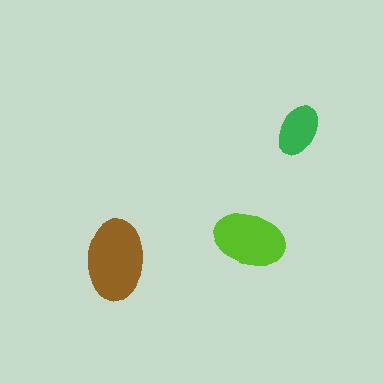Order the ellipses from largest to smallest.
the brown one, the lime one, the green one.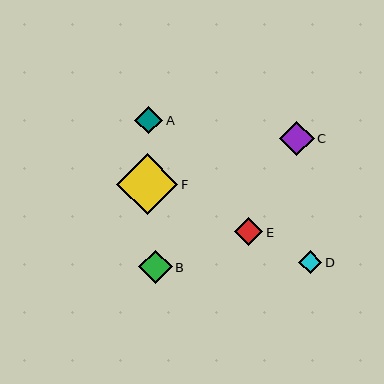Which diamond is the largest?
Diamond F is the largest with a size of approximately 61 pixels.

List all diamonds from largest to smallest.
From largest to smallest: F, C, B, E, A, D.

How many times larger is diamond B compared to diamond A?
Diamond B is approximately 1.2 times the size of diamond A.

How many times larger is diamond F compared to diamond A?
Diamond F is approximately 2.2 times the size of diamond A.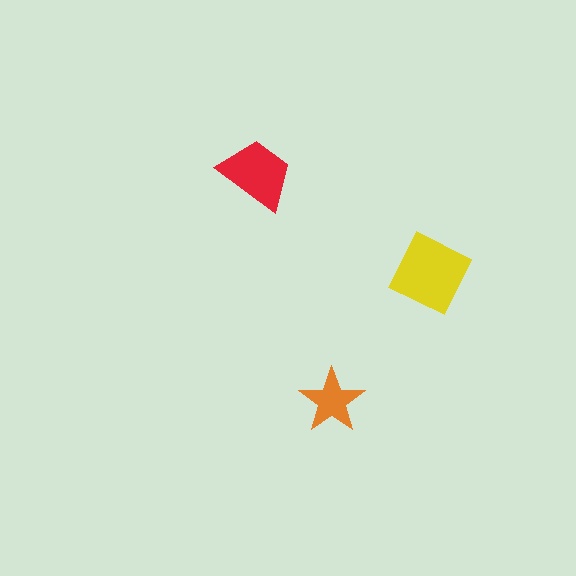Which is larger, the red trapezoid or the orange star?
The red trapezoid.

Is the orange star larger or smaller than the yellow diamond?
Smaller.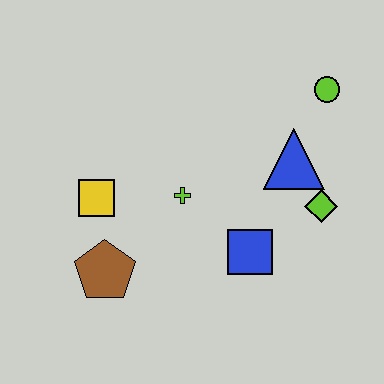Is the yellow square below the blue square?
No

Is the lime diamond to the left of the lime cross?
No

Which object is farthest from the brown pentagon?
The lime circle is farthest from the brown pentagon.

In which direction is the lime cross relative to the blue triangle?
The lime cross is to the left of the blue triangle.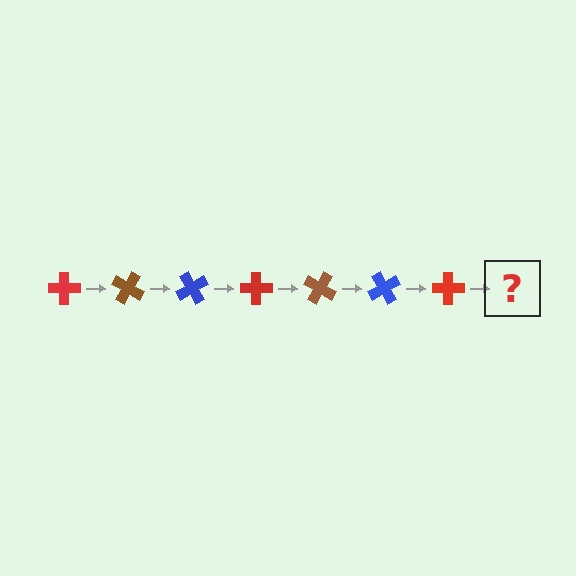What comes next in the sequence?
The next element should be a brown cross, rotated 210 degrees from the start.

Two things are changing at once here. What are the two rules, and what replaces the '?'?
The two rules are that it rotates 30 degrees each step and the color cycles through red, brown, and blue. The '?' should be a brown cross, rotated 210 degrees from the start.